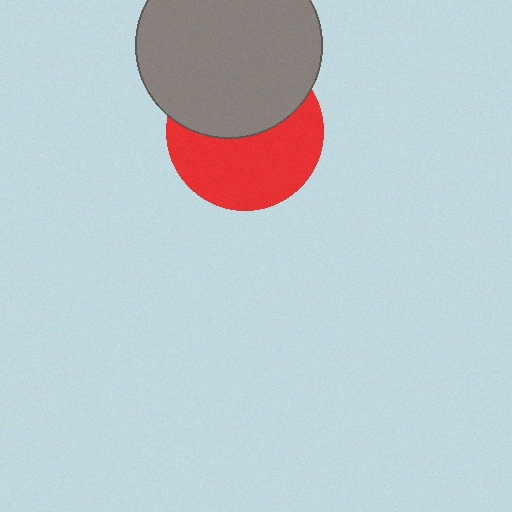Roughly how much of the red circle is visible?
About half of it is visible (roughly 55%).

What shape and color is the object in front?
The object in front is a gray circle.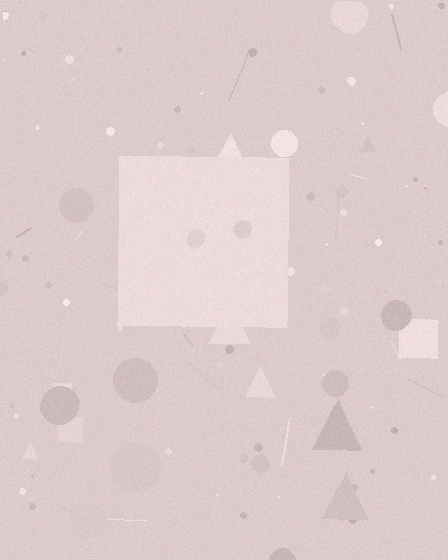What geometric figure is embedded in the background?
A square is embedded in the background.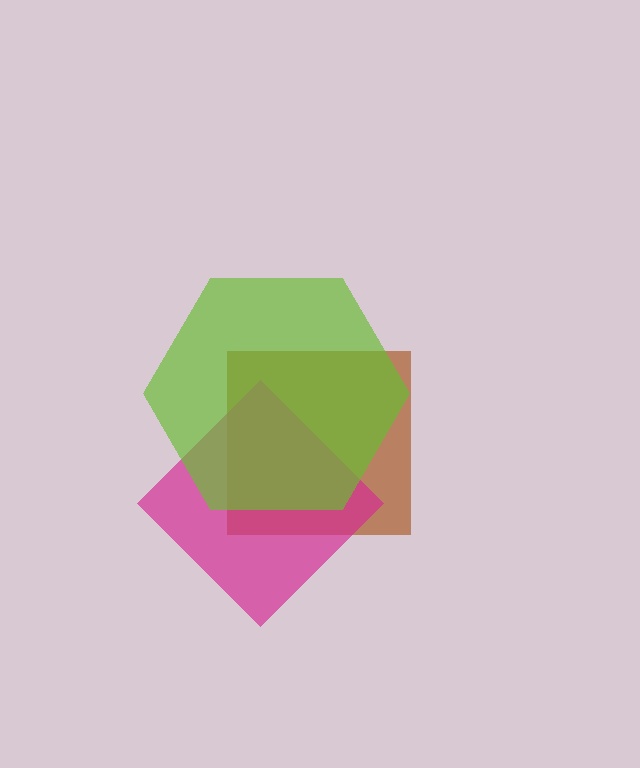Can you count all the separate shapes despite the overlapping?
Yes, there are 3 separate shapes.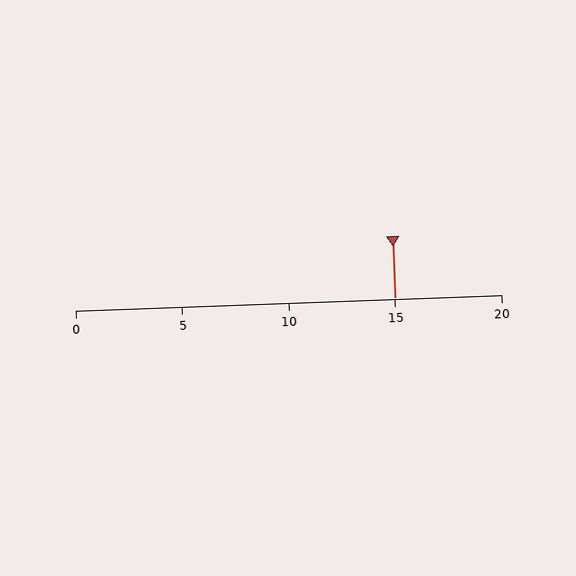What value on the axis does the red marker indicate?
The marker indicates approximately 15.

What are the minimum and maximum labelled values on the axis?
The axis runs from 0 to 20.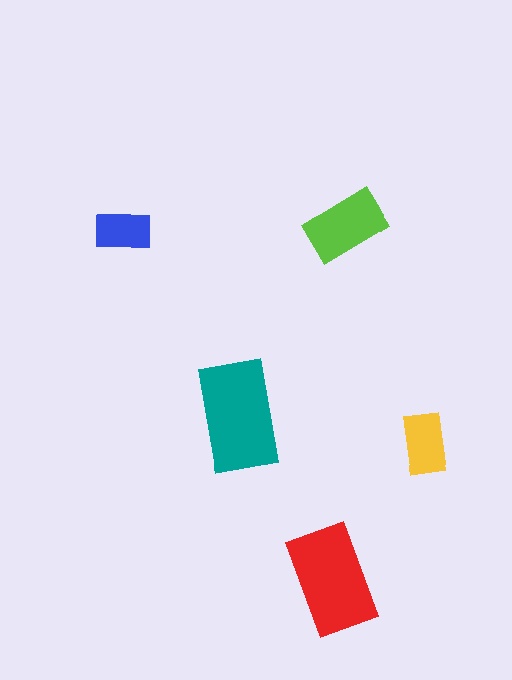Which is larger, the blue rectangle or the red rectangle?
The red one.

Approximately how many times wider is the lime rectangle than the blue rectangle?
About 1.5 times wider.